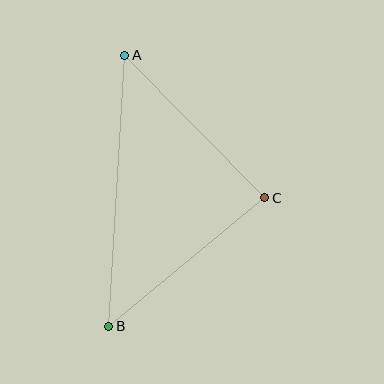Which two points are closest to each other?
Points A and C are closest to each other.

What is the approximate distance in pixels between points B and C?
The distance between B and C is approximately 202 pixels.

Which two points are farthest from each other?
Points A and B are farthest from each other.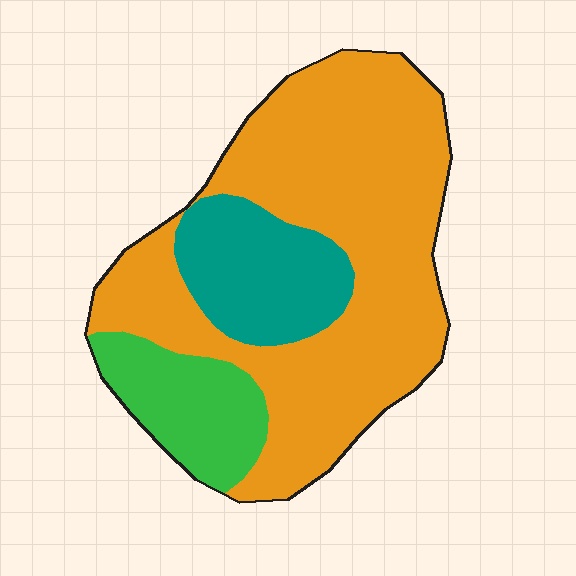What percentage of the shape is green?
Green takes up about one sixth (1/6) of the shape.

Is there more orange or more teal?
Orange.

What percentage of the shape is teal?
Teal covers 18% of the shape.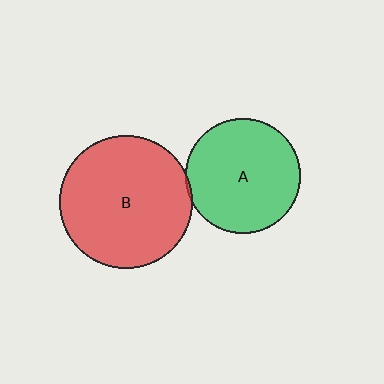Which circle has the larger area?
Circle B (red).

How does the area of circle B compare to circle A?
Approximately 1.3 times.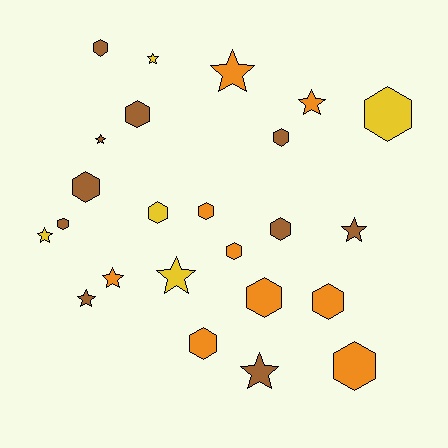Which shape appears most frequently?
Hexagon, with 14 objects.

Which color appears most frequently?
Brown, with 10 objects.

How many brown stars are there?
There are 4 brown stars.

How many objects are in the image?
There are 24 objects.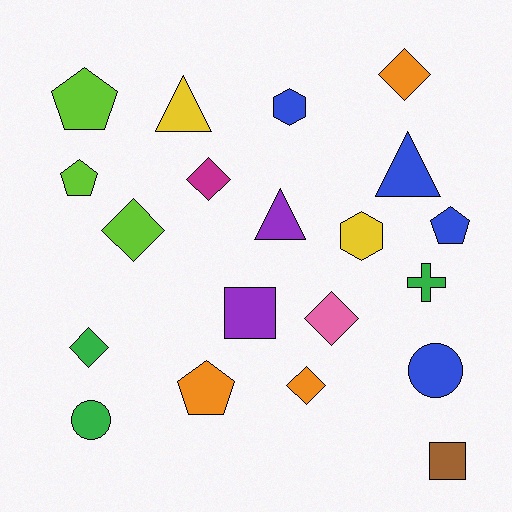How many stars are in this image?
There are no stars.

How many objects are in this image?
There are 20 objects.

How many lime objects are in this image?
There are 3 lime objects.